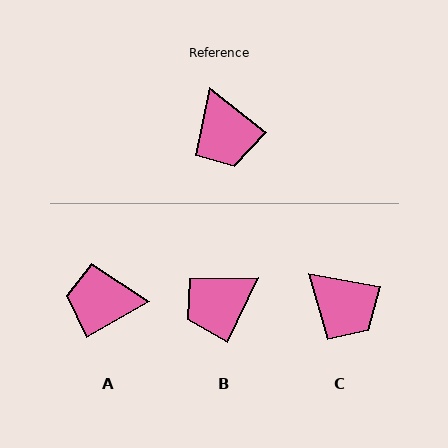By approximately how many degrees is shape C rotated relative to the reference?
Approximately 28 degrees counter-clockwise.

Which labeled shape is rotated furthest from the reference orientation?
A, about 112 degrees away.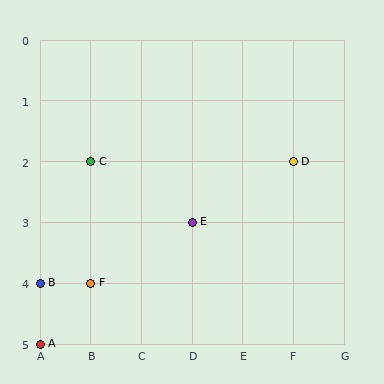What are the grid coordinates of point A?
Point A is at grid coordinates (A, 5).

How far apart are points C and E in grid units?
Points C and E are 2 columns and 1 row apart (about 2.2 grid units diagonally).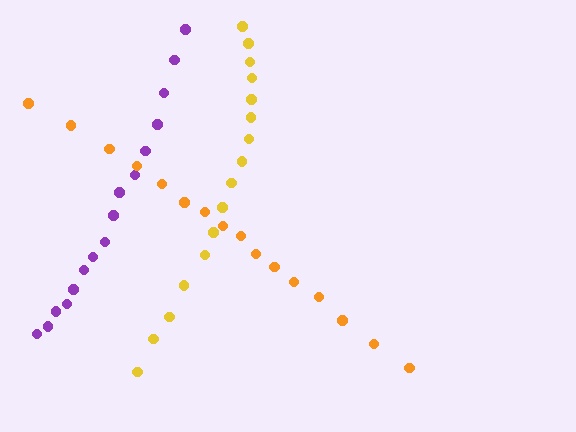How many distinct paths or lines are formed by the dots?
There are 3 distinct paths.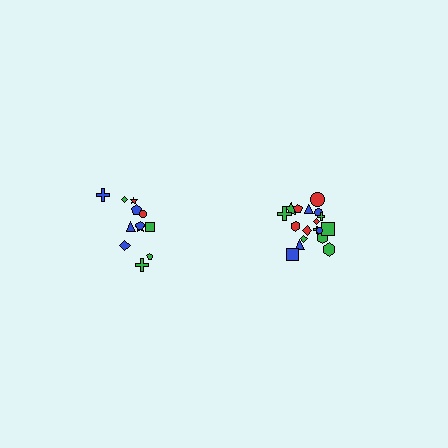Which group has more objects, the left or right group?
The right group.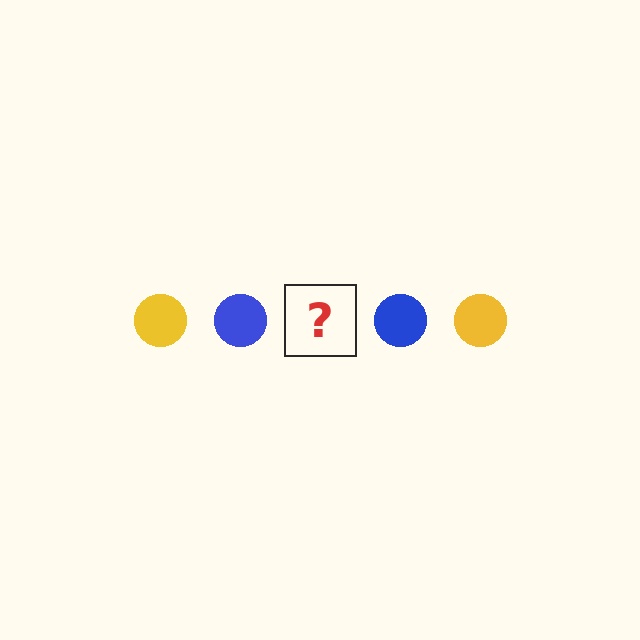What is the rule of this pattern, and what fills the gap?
The rule is that the pattern cycles through yellow, blue circles. The gap should be filled with a yellow circle.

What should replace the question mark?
The question mark should be replaced with a yellow circle.